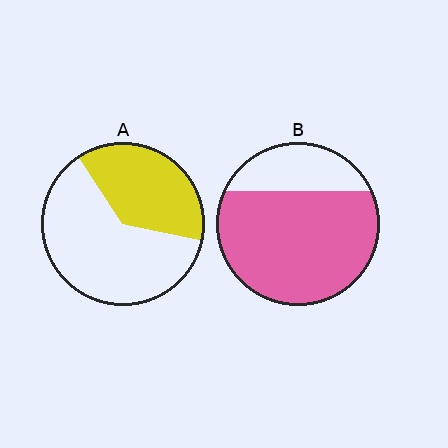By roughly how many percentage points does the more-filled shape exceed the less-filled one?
By roughly 35 percentage points (B over A).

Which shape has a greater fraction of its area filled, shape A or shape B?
Shape B.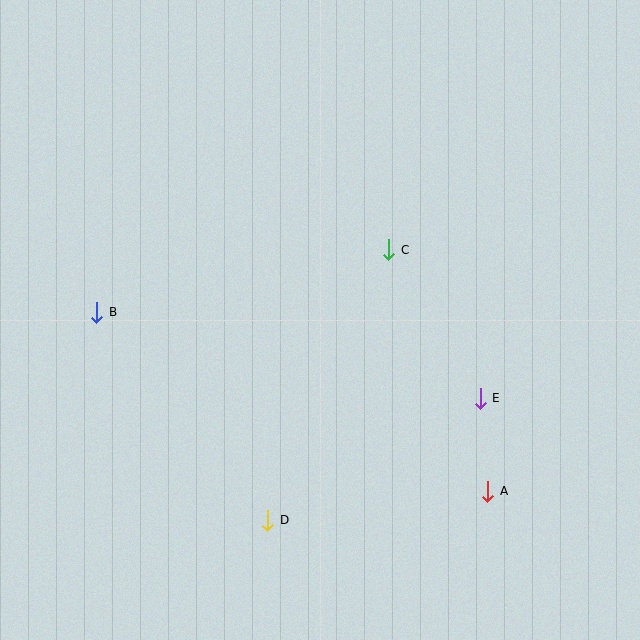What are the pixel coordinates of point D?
Point D is at (268, 520).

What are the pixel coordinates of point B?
Point B is at (97, 312).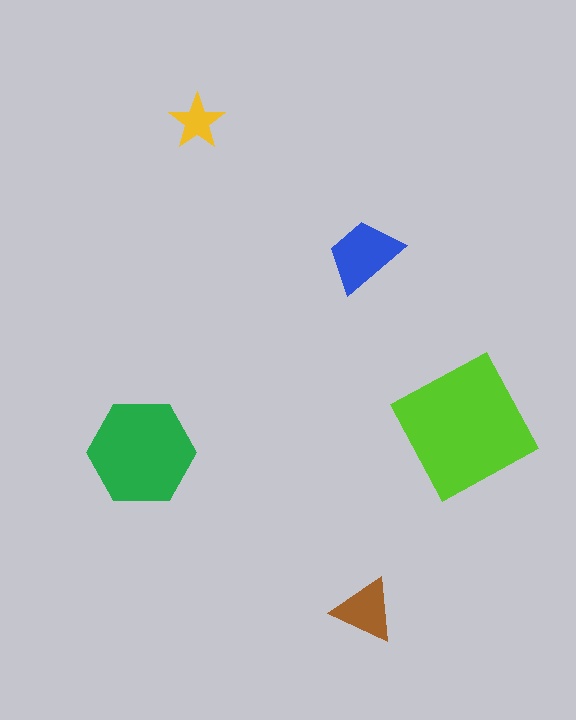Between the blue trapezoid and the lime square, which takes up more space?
The lime square.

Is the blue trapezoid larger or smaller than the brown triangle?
Larger.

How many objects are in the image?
There are 5 objects in the image.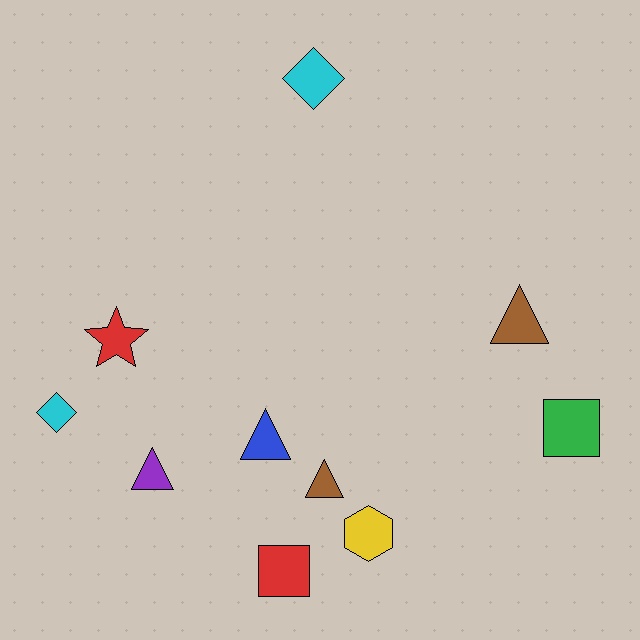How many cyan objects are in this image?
There are 2 cyan objects.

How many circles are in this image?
There are no circles.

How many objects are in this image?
There are 10 objects.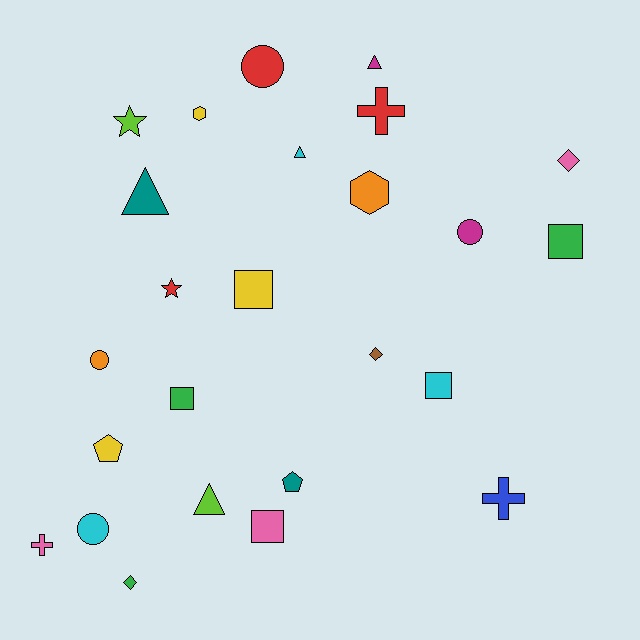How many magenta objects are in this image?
There are 2 magenta objects.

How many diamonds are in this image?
There are 3 diamonds.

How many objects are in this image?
There are 25 objects.